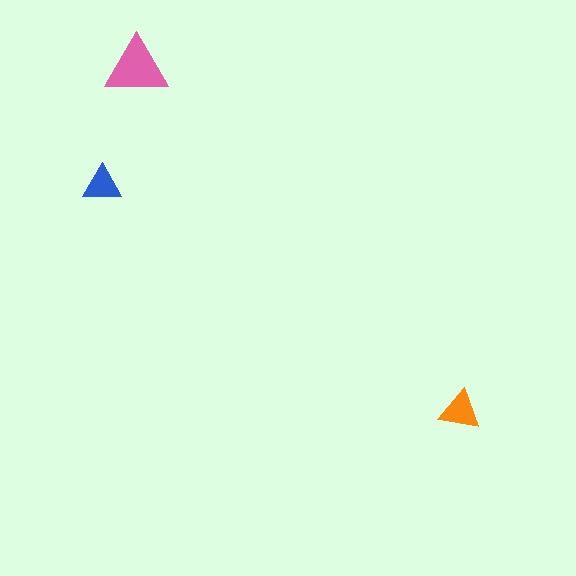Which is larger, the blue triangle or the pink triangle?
The pink one.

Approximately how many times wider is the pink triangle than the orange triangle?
About 1.5 times wider.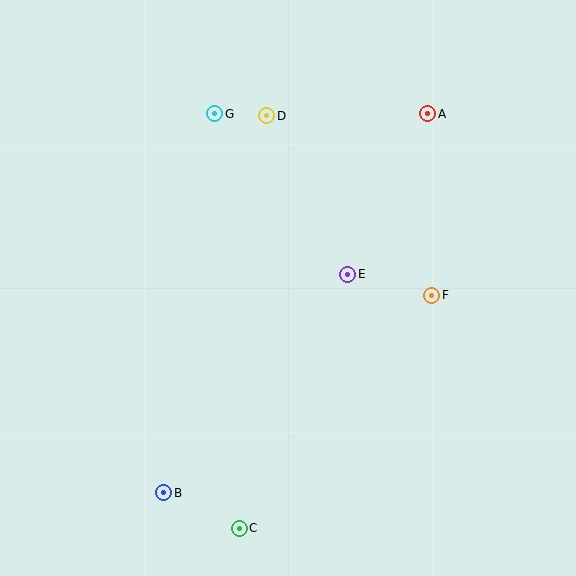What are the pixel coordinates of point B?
Point B is at (164, 493).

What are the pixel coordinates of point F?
Point F is at (432, 295).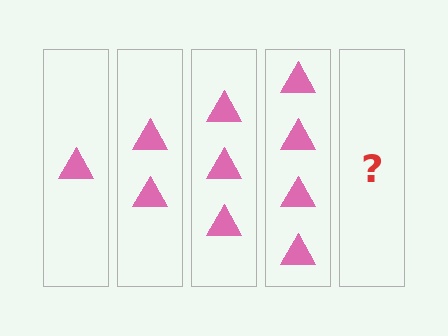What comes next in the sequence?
The next element should be 5 triangles.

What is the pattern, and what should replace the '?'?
The pattern is that each step adds one more triangle. The '?' should be 5 triangles.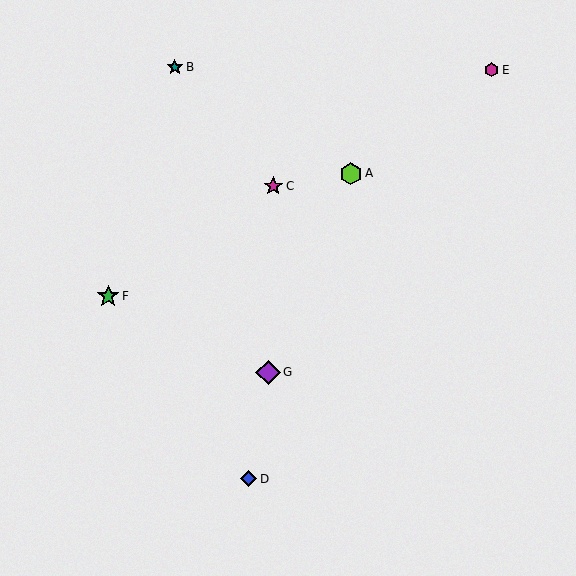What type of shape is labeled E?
Shape E is a magenta hexagon.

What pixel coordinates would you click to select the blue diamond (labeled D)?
Click at (249, 479) to select the blue diamond D.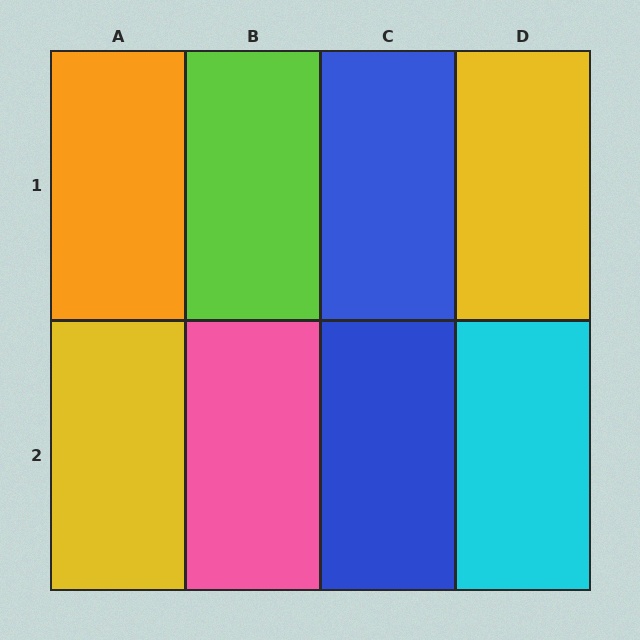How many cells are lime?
1 cell is lime.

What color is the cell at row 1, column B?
Lime.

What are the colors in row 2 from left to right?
Yellow, pink, blue, cyan.